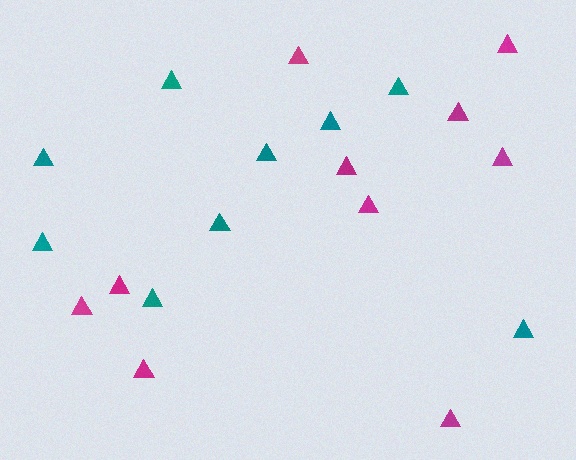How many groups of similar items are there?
There are 2 groups: one group of teal triangles (9) and one group of magenta triangles (10).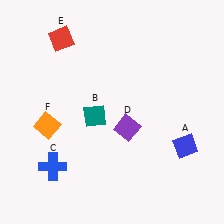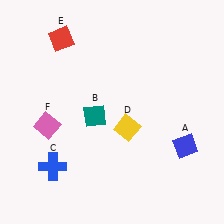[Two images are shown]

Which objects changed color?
D changed from purple to yellow. F changed from orange to pink.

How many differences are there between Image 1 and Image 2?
There are 2 differences between the two images.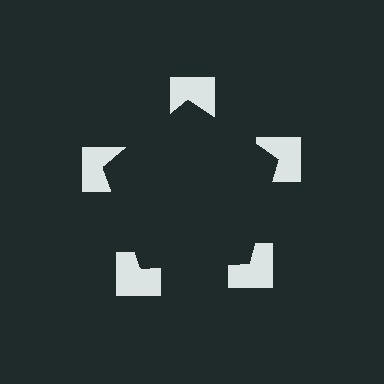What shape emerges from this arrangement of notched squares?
An illusory pentagon — its edges are inferred from the aligned wedge cuts in the notched squares, not physically drawn.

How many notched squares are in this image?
There are 5 — one at each vertex of the illusory pentagon.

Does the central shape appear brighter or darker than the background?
It typically appears slightly darker than the background, even though no actual brightness change is drawn.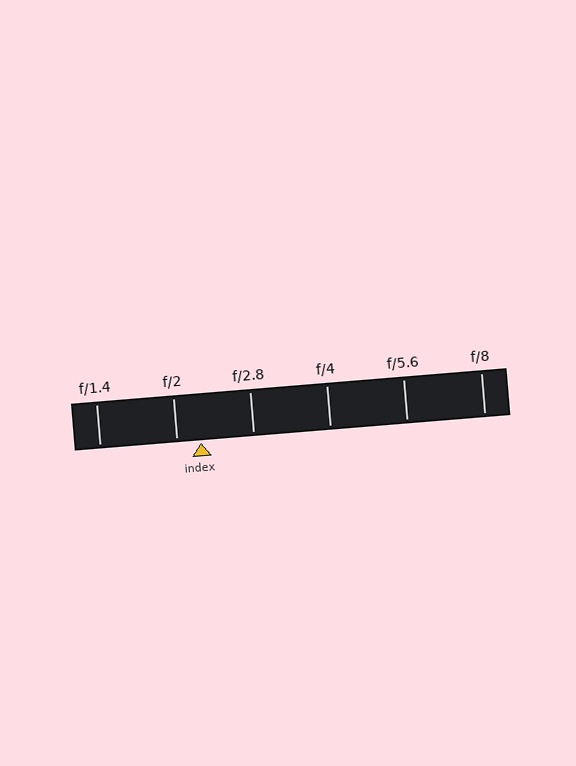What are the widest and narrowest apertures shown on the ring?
The widest aperture shown is f/1.4 and the narrowest is f/8.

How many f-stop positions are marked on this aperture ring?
There are 6 f-stop positions marked.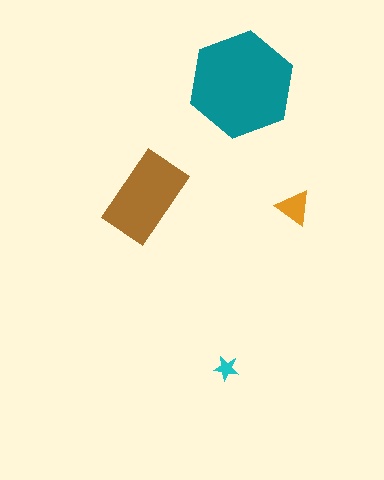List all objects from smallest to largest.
The cyan star, the orange triangle, the brown rectangle, the teal hexagon.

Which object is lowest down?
The cyan star is bottommost.